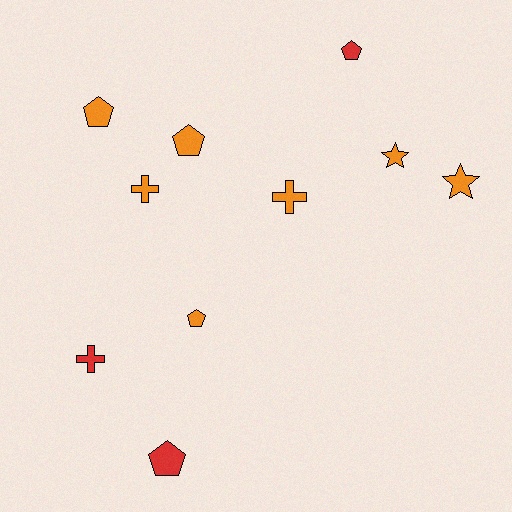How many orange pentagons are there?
There are 3 orange pentagons.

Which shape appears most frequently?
Pentagon, with 5 objects.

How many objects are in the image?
There are 10 objects.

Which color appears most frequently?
Orange, with 7 objects.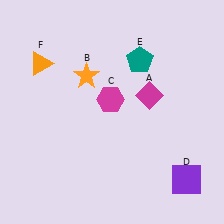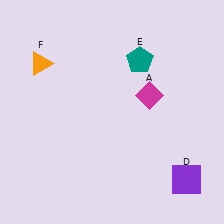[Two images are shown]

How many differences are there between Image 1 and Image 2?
There are 2 differences between the two images.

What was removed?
The magenta hexagon (C), the orange star (B) were removed in Image 2.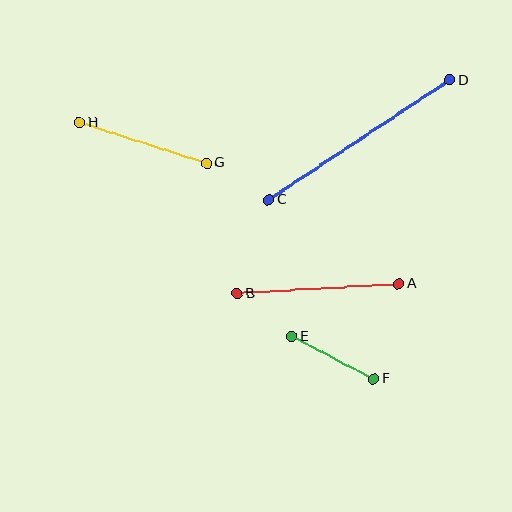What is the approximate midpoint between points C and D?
The midpoint is at approximately (359, 140) pixels.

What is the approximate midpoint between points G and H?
The midpoint is at approximately (143, 143) pixels.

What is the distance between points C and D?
The distance is approximately 217 pixels.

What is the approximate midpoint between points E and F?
The midpoint is at approximately (333, 358) pixels.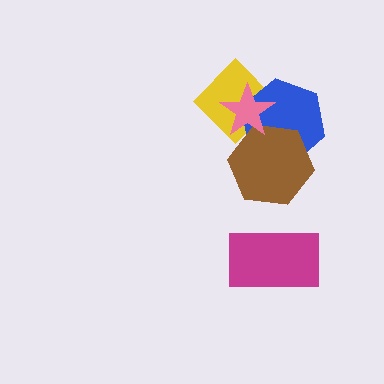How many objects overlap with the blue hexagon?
3 objects overlap with the blue hexagon.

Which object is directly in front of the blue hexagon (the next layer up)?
The brown hexagon is directly in front of the blue hexagon.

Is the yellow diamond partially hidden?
Yes, it is partially covered by another shape.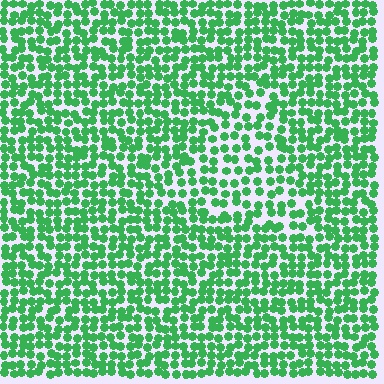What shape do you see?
I see a triangle.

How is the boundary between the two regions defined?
The boundary is defined by a change in element density (approximately 1.5x ratio). All elements are the same color, size, and shape.